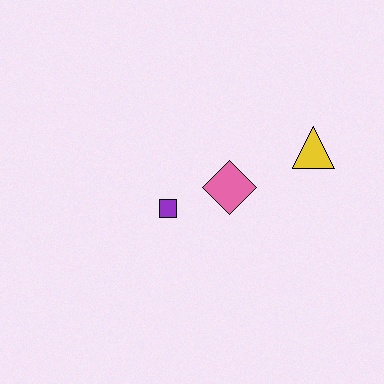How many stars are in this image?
There are no stars.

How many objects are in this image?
There are 3 objects.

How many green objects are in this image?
There are no green objects.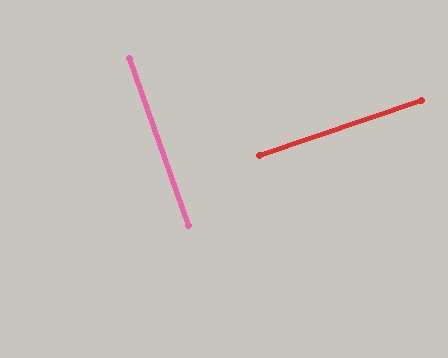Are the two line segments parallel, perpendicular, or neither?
Perpendicular — they meet at approximately 89°.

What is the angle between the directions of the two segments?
Approximately 89 degrees.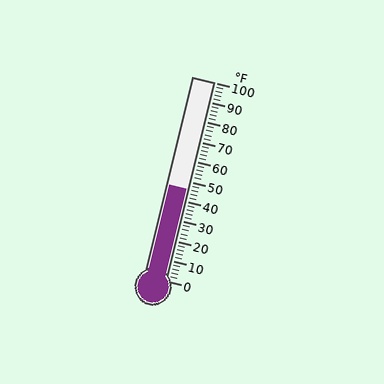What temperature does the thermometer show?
The thermometer shows approximately 46°F.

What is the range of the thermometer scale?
The thermometer scale ranges from 0°F to 100°F.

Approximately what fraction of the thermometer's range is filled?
The thermometer is filled to approximately 45% of its range.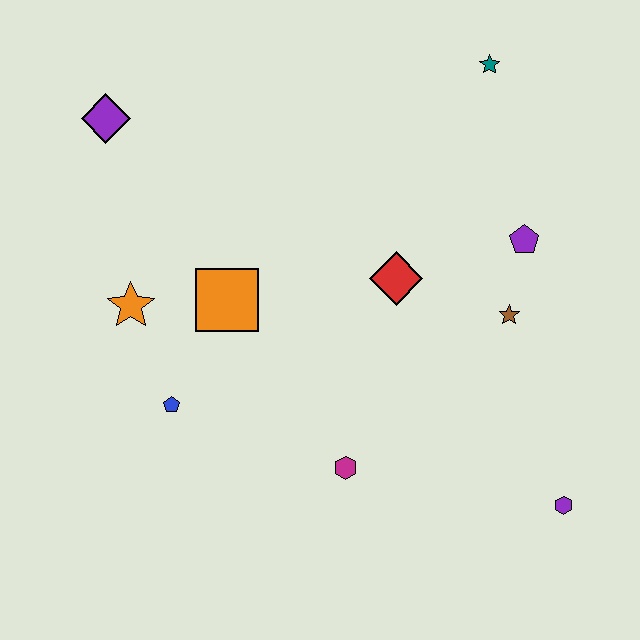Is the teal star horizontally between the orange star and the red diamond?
No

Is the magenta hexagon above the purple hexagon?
Yes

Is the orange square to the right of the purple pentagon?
No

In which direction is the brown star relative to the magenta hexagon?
The brown star is to the right of the magenta hexagon.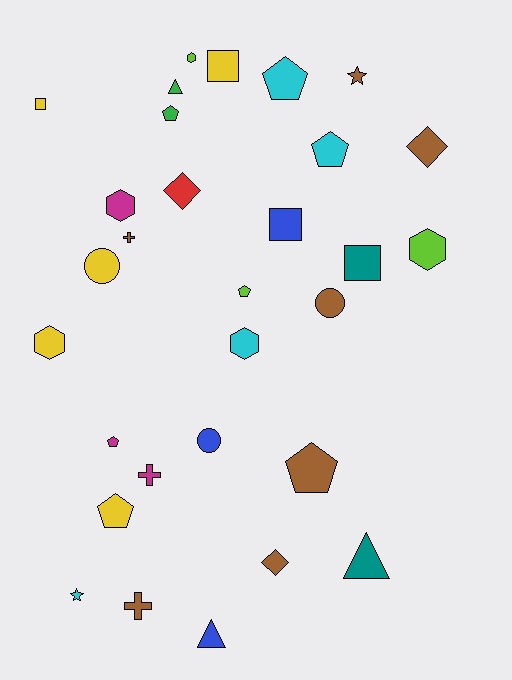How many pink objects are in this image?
There are no pink objects.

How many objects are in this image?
There are 30 objects.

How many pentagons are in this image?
There are 7 pentagons.